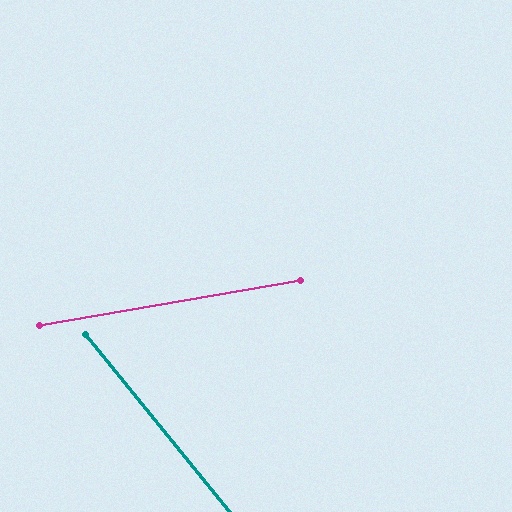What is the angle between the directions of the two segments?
Approximately 61 degrees.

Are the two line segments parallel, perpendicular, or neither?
Neither parallel nor perpendicular — they differ by about 61°.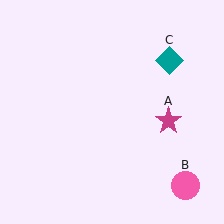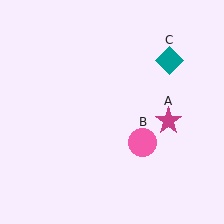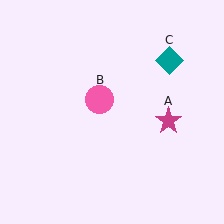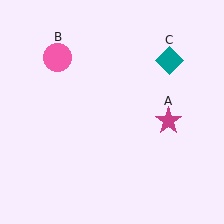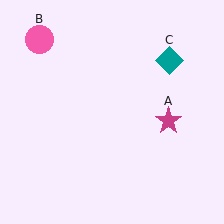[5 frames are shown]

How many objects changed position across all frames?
1 object changed position: pink circle (object B).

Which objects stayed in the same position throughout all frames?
Magenta star (object A) and teal diamond (object C) remained stationary.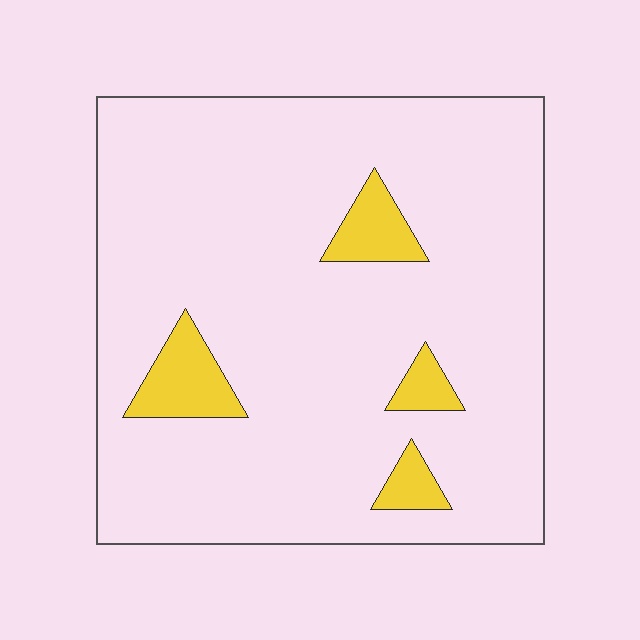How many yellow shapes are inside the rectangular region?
4.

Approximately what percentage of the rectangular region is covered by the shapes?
Approximately 10%.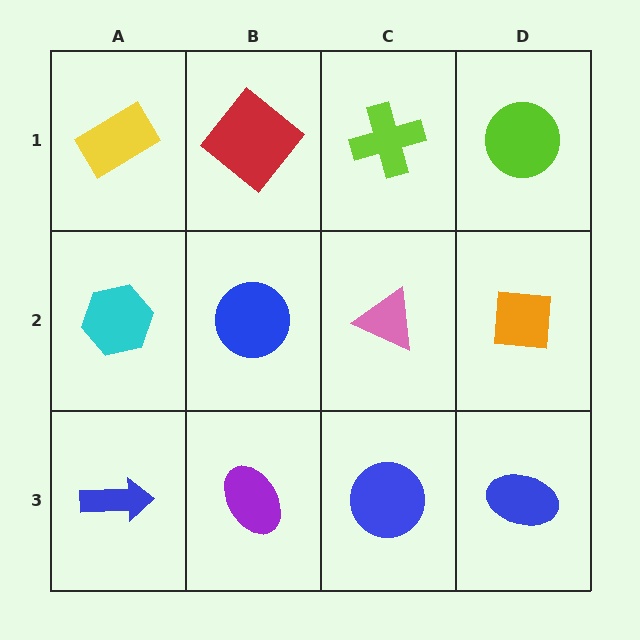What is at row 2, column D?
An orange square.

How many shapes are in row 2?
4 shapes.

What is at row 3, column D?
A blue ellipse.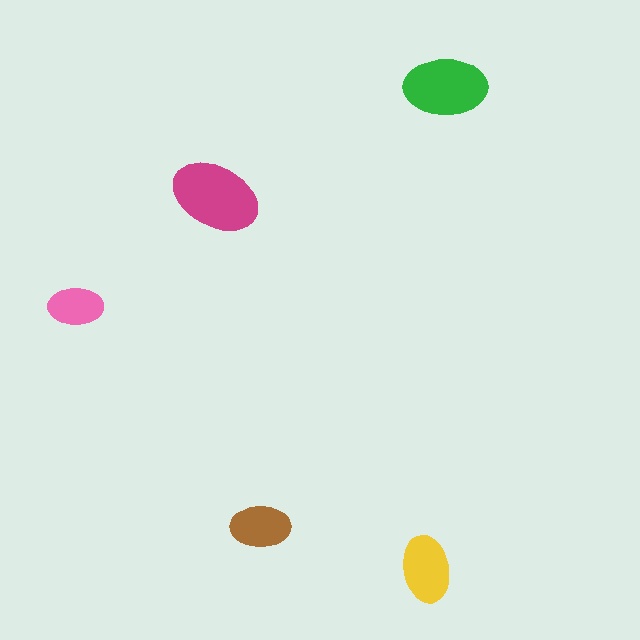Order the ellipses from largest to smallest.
the magenta one, the green one, the yellow one, the brown one, the pink one.